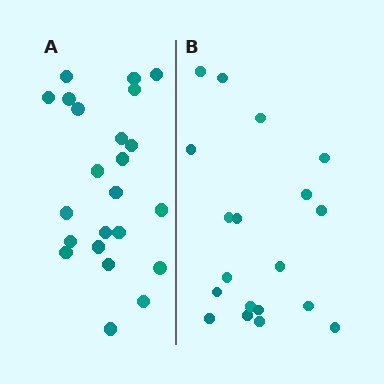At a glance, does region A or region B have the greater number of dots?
Region A (the left region) has more dots.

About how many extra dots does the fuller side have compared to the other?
Region A has about 4 more dots than region B.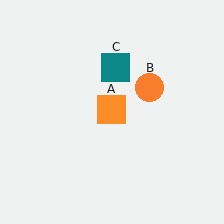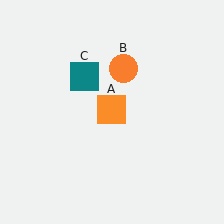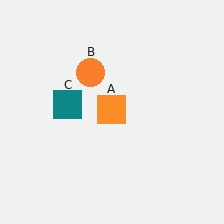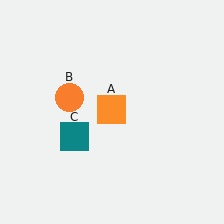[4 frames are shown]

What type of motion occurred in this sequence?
The orange circle (object B), teal square (object C) rotated counterclockwise around the center of the scene.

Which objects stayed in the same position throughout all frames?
Orange square (object A) remained stationary.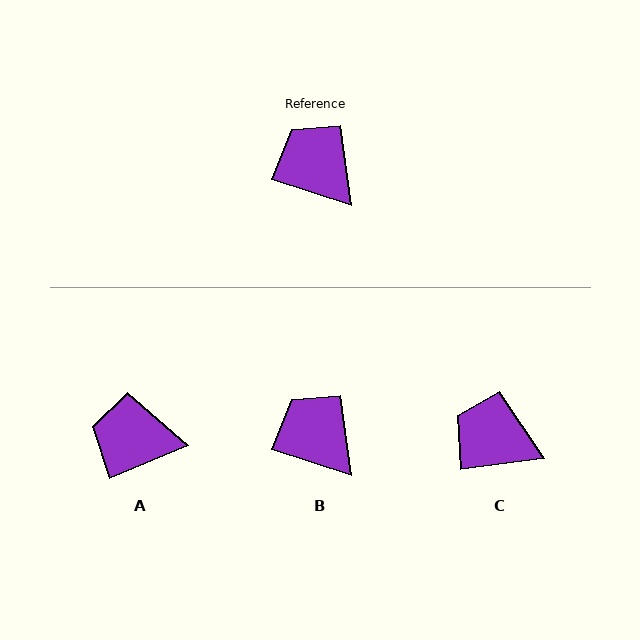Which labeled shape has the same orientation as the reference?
B.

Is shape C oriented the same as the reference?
No, it is off by about 25 degrees.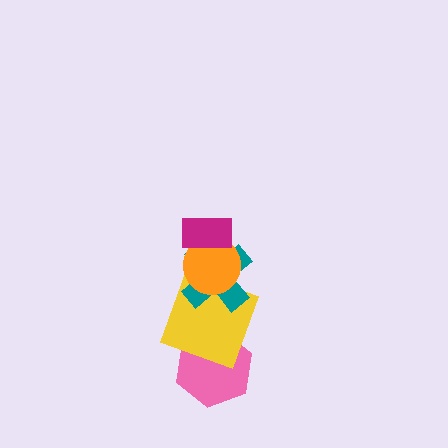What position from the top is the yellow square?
The yellow square is 4th from the top.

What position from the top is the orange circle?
The orange circle is 2nd from the top.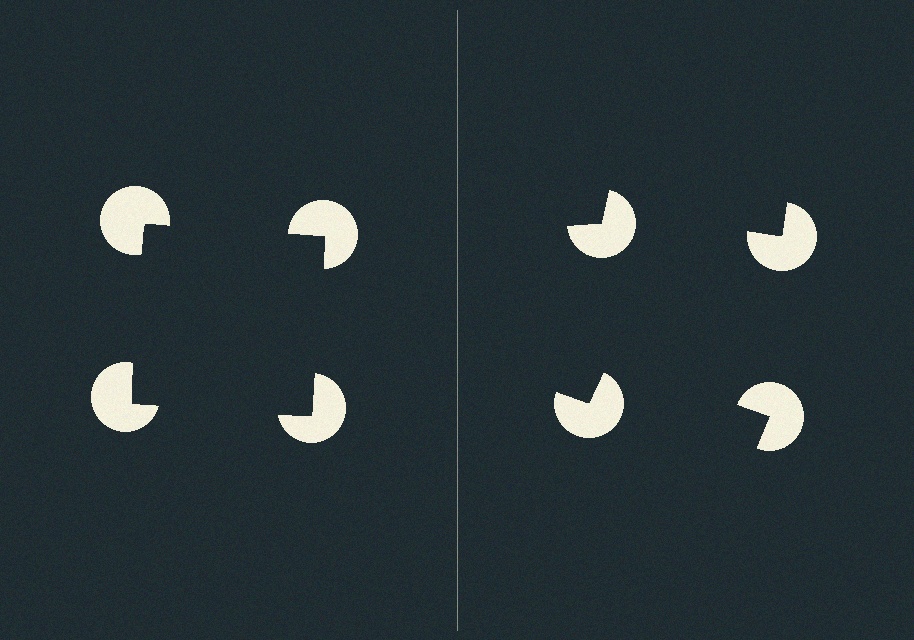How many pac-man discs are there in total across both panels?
8 — 4 on each side.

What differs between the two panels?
The pac-man discs are positioned identically on both sides; only the wedge orientations differ. On the left they align to a square; on the right they are misaligned.